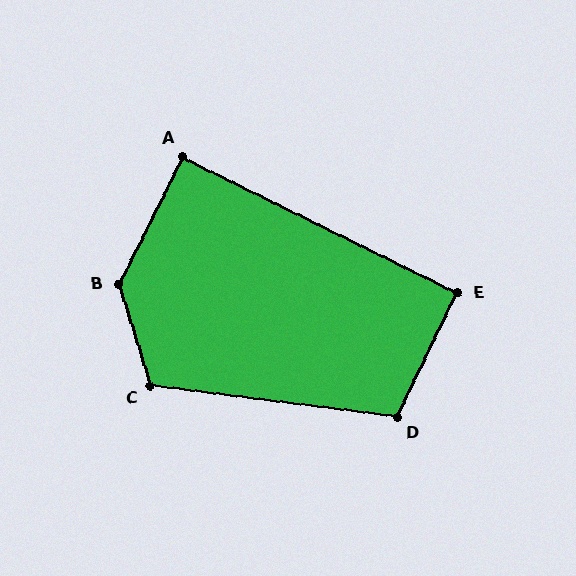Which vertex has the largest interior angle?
B, at approximately 137 degrees.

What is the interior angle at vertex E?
Approximately 91 degrees (approximately right).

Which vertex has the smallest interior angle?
A, at approximately 90 degrees.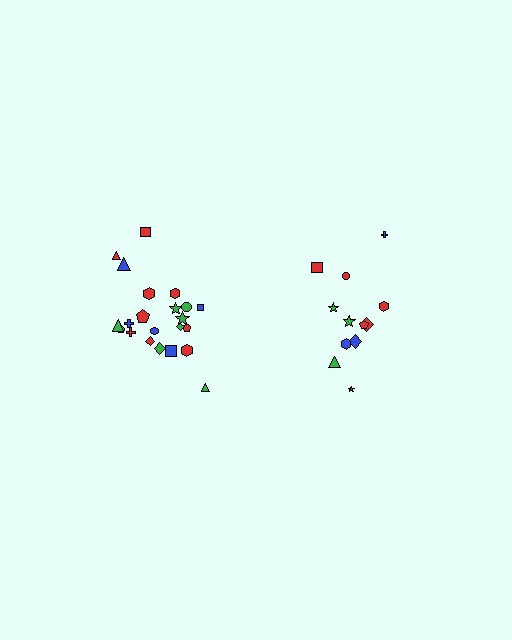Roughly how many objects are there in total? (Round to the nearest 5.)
Roughly 35 objects in total.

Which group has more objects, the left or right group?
The left group.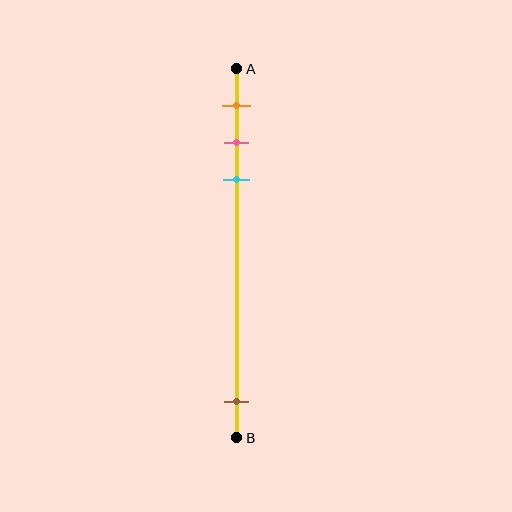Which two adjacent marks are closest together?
The pink and cyan marks are the closest adjacent pair.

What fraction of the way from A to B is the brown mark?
The brown mark is approximately 90% (0.9) of the way from A to B.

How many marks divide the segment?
There are 4 marks dividing the segment.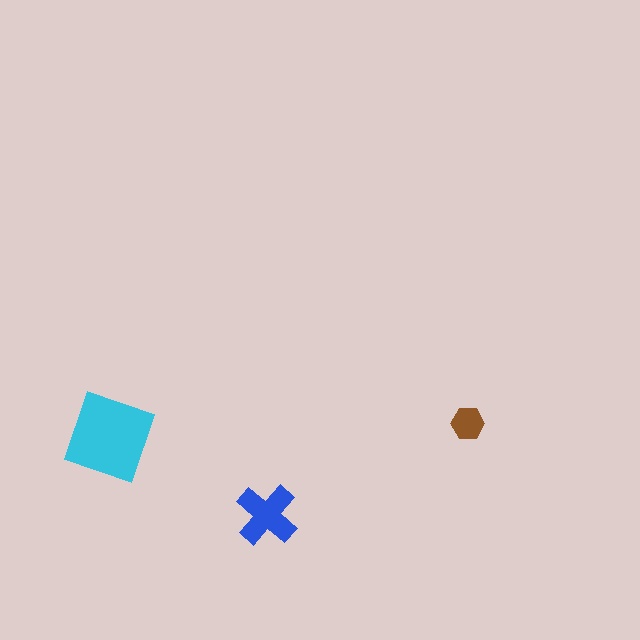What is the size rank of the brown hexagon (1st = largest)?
3rd.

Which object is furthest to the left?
The cyan diamond is leftmost.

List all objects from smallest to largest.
The brown hexagon, the blue cross, the cyan diamond.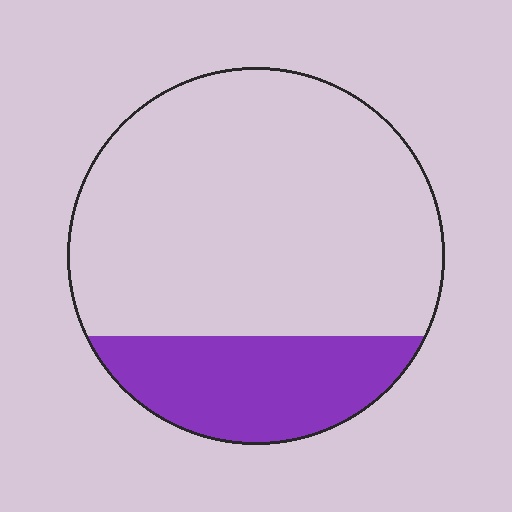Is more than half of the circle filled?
No.